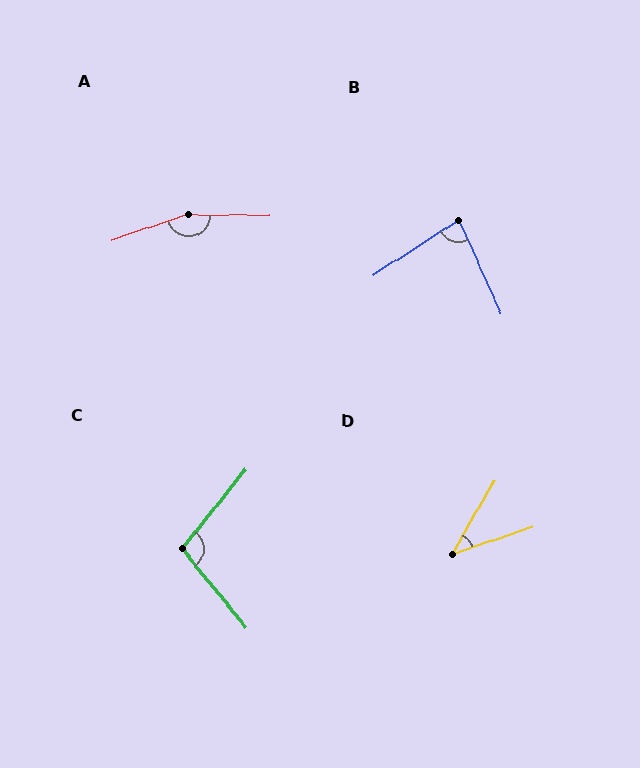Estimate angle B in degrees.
Approximately 81 degrees.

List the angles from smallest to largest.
D (41°), B (81°), C (102°), A (161°).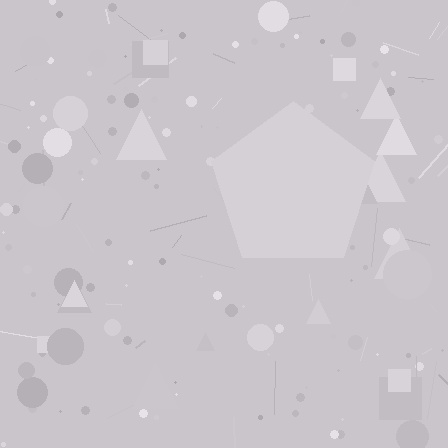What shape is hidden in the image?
A pentagon is hidden in the image.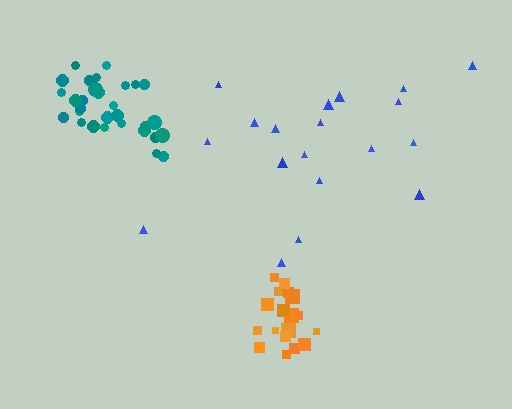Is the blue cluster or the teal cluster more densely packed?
Teal.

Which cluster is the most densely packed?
Teal.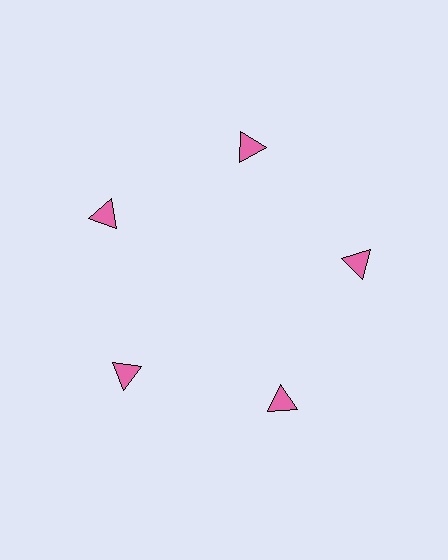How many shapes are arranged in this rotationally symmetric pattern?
There are 5 shapes, arranged in 5 groups of 1.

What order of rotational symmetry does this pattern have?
This pattern has 5-fold rotational symmetry.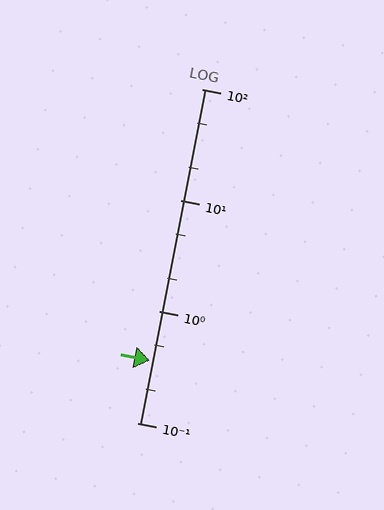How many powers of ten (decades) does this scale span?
The scale spans 3 decades, from 0.1 to 100.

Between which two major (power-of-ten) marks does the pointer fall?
The pointer is between 0.1 and 1.